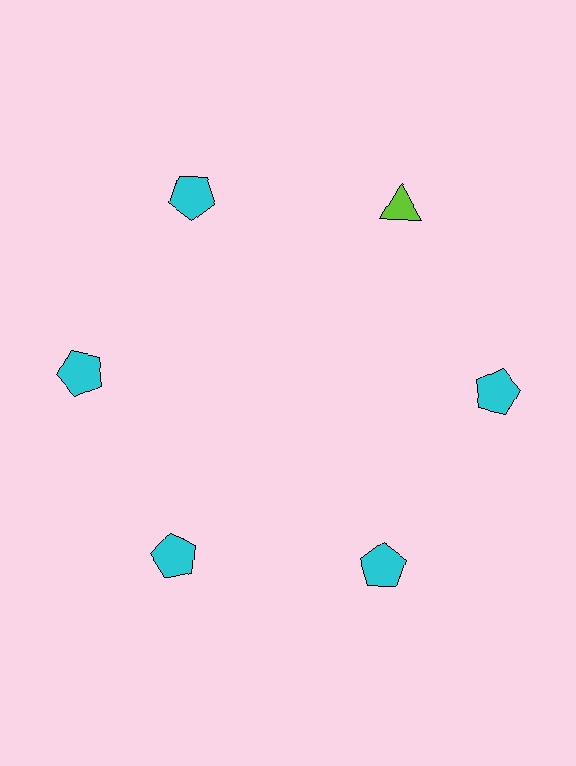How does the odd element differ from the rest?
It differs in both color (lime instead of cyan) and shape (triangle instead of pentagon).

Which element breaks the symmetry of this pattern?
The lime triangle at roughly the 1 o'clock position breaks the symmetry. All other shapes are cyan pentagons.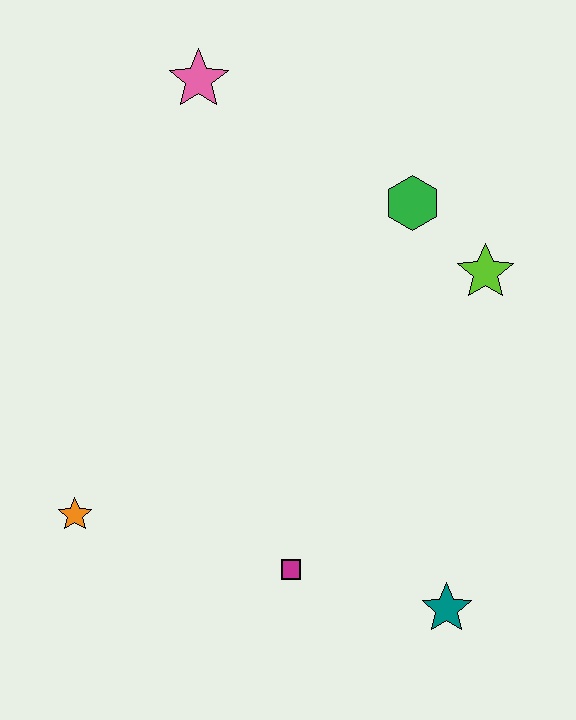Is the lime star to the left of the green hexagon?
No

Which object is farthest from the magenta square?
The pink star is farthest from the magenta square.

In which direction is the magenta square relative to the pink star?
The magenta square is below the pink star.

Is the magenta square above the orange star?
No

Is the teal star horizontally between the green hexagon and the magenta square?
No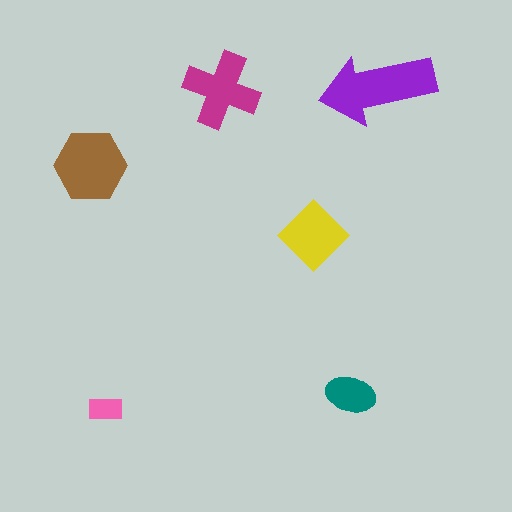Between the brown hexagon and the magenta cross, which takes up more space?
The brown hexagon.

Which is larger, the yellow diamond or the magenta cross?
The magenta cross.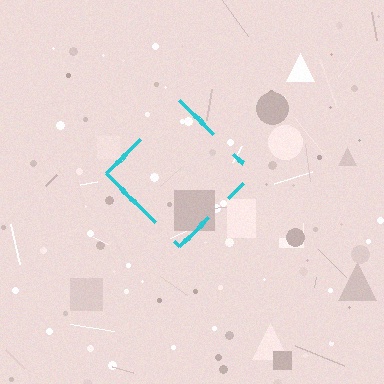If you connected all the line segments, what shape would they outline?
They would outline a diamond.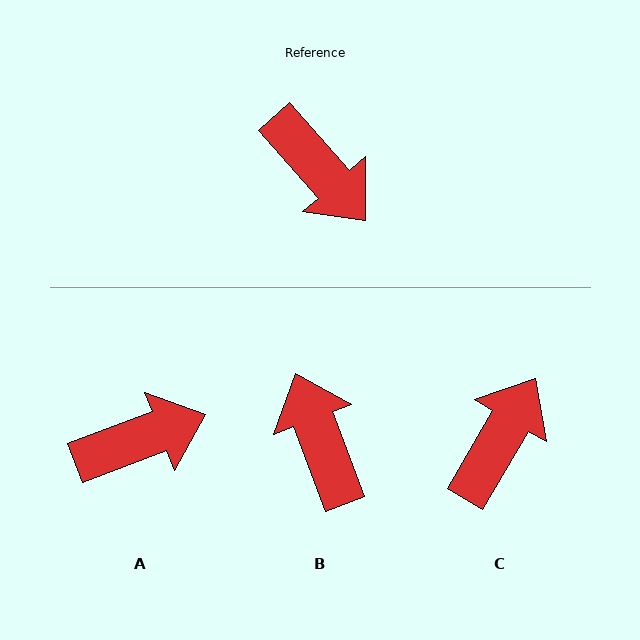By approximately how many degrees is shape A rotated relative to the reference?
Approximately 69 degrees counter-clockwise.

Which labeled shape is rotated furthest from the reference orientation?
B, about 159 degrees away.